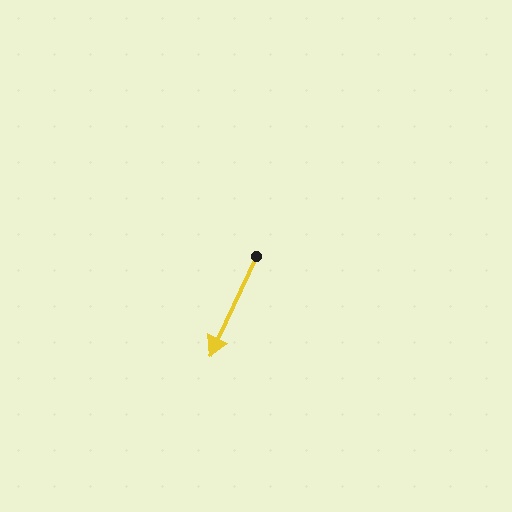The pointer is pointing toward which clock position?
Roughly 7 o'clock.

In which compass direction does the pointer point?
Southwest.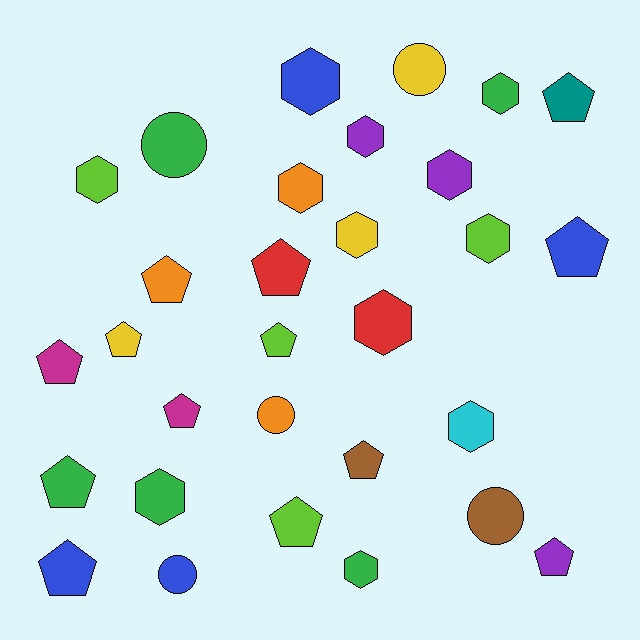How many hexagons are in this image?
There are 12 hexagons.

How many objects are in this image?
There are 30 objects.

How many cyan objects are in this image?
There is 1 cyan object.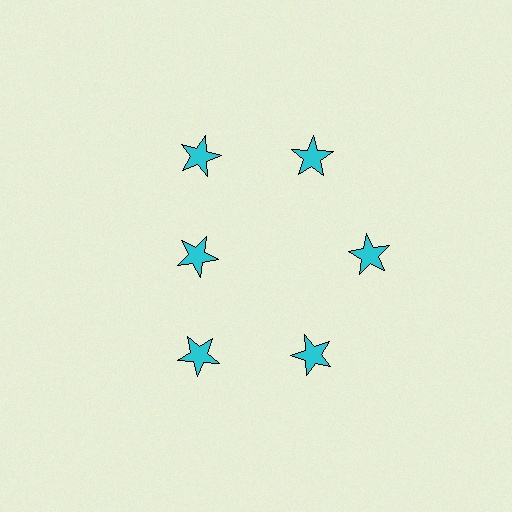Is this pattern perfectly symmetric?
No. The 6 cyan stars are arranged in a ring, but one element near the 9 o'clock position is pulled inward toward the center, breaking the 6-fold rotational symmetry.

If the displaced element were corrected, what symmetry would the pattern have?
It would have 6-fold rotational symmetry — the pattern would map onto itself every 60 degrees.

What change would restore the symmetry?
The symmetry would be restored by moving it outward, back onto the ring so that all 6 stars sit at equal angles and equal distance from the center.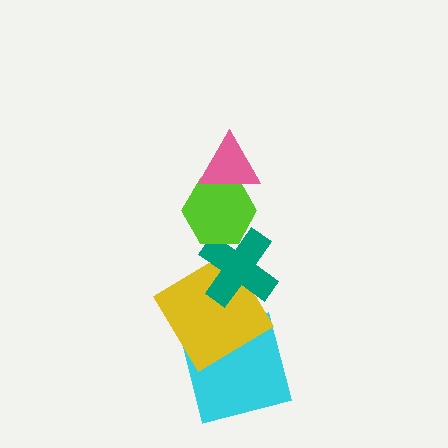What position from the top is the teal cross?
The teal cross is 3rd from the top.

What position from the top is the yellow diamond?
The yellow diamond is 4th from the top.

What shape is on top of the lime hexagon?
The pink triangle is on top of the lime hexagon.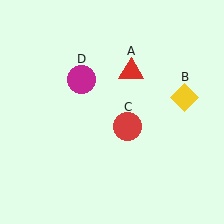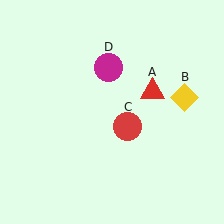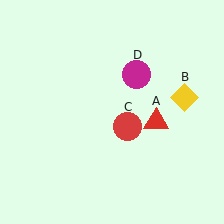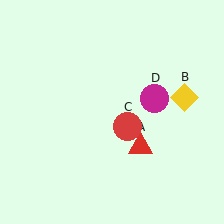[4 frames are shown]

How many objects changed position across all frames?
2 objects changed position: red triangle (object A), magenta circle (object D).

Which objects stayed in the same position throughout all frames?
Yellow diamond (object B) and red circle (object C) remained stationary.